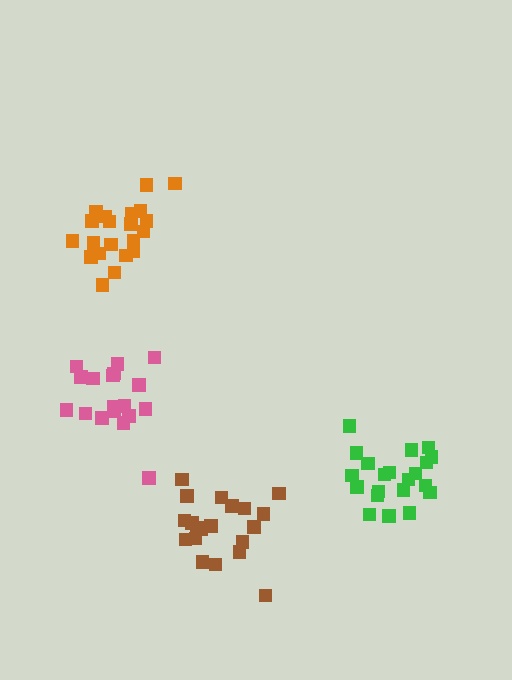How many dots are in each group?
Group 1: 18 dots, Group 2: 20 dots, Group 3: 21 dots, Group 4: 21 dots (80 total).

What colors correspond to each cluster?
The clusters are colored: pink, brown, green, orange.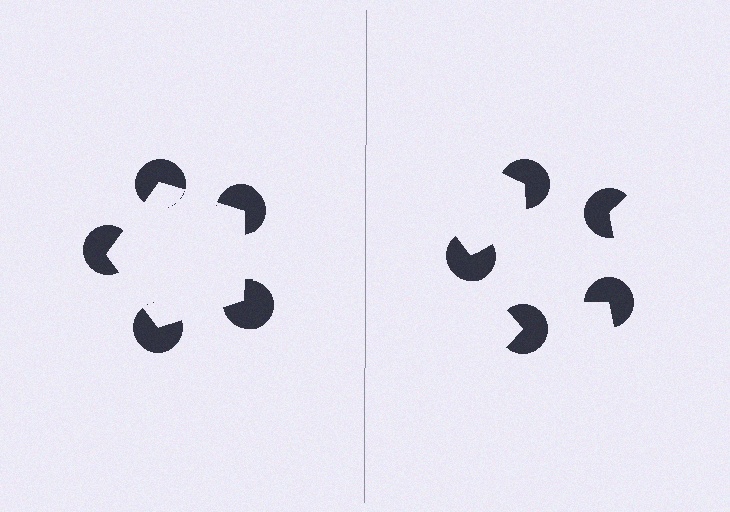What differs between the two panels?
The pac-man discs are positioned identically on both sides; only the wedge orientations differ. On the left they align to a pentagon; on the right they are misaligned.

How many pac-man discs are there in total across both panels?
10 — 5 on each side.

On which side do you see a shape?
An illusory pentagon appears on the left side. On the right side the wedge cuts are rotated, so no coherent shape forms.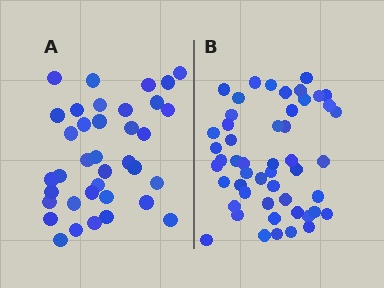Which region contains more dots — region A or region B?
Region B (the right region) has more dots.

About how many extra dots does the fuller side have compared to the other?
Region B has approximately 15 more dots than region A.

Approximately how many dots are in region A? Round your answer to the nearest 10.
About 40 dots. (The exact count is 37, which rounds to 40.)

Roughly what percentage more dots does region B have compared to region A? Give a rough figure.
About 35% more.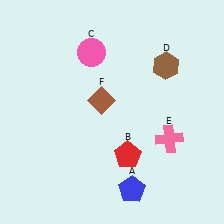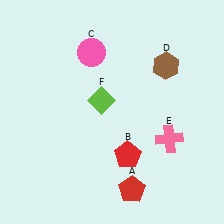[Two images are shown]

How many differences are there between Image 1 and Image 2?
There are 2 differences between the two images.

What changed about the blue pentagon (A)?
In Image 1, A is blue. In Image 2, it changed to red.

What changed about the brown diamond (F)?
In Image 1, F is brown. In Image 2, it changed to lime.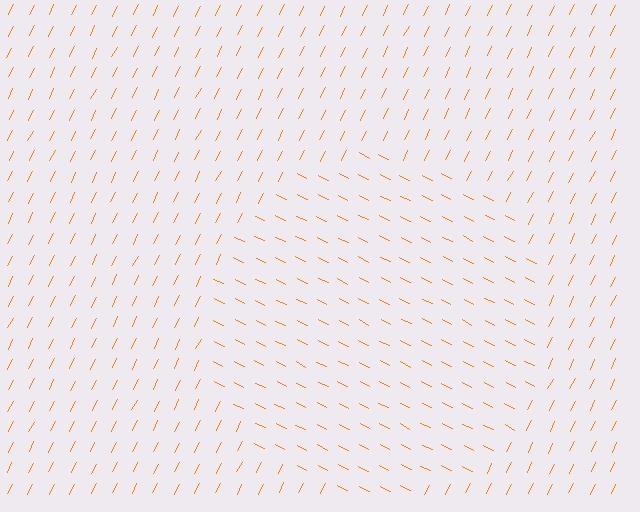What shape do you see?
I see a circle.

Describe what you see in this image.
The image is filled with small orange line segments. A circle region in the image has lines oriented differently from the surrounding lines, creating a visible texture boundary.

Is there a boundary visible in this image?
Yes, there is a texture boundary formed by a change in line orientation.